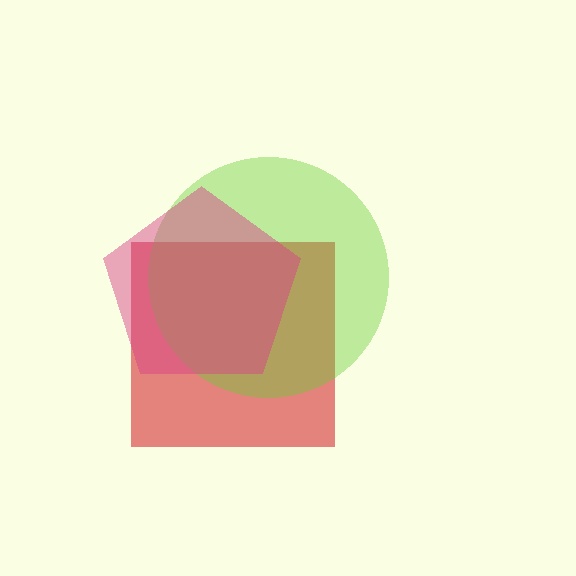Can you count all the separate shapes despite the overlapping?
Yes, there are 3 separate shapes.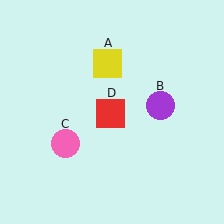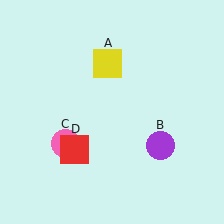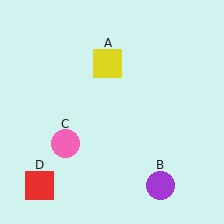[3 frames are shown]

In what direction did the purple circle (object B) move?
The purple circle (object B) moved down.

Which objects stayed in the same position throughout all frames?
Yellow square (object A) and pink circle (object C) remained stationary.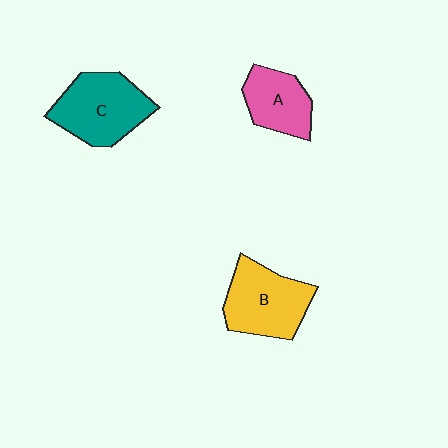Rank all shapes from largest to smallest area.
From largest to smallest: C (teal), B (yellow), A (pink).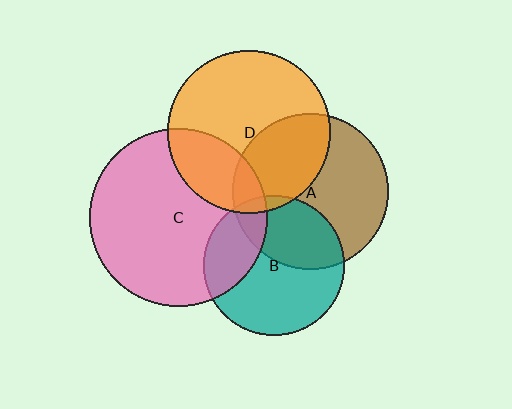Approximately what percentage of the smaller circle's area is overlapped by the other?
Approximately 35%.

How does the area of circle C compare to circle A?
Approximately 1.3 times.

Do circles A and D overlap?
Yes.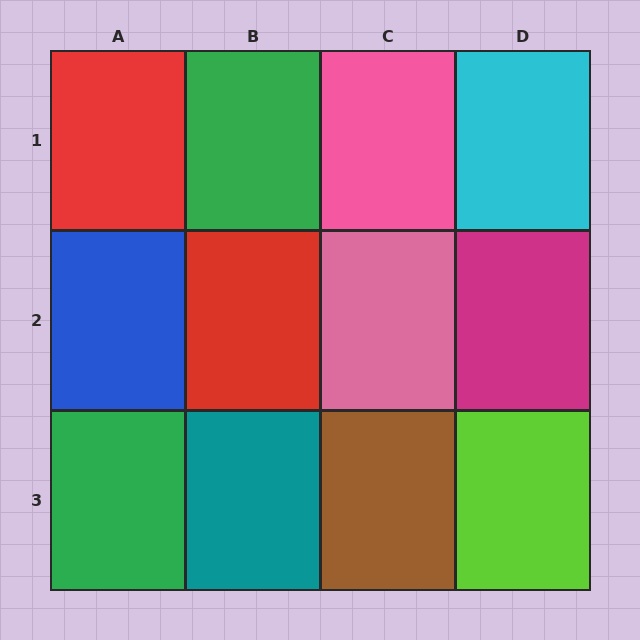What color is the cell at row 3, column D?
Lime.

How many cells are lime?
1 cell is lime.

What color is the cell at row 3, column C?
Brown.